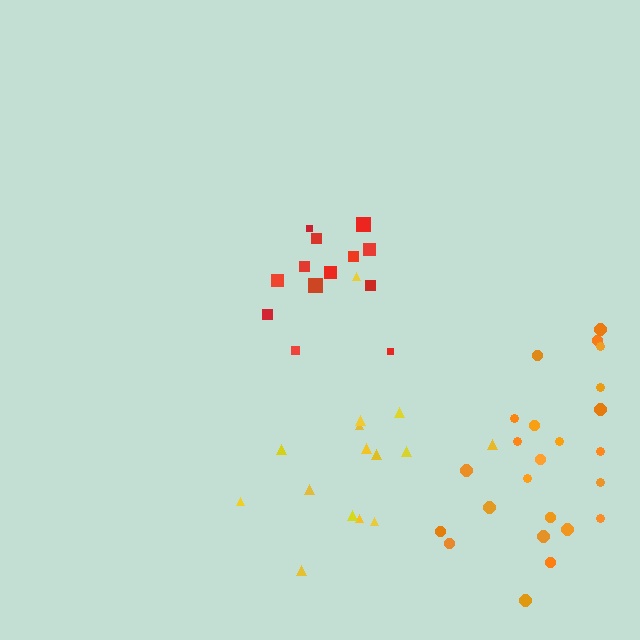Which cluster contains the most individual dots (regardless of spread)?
Orange (24).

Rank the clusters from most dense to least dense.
orange, red, yellow.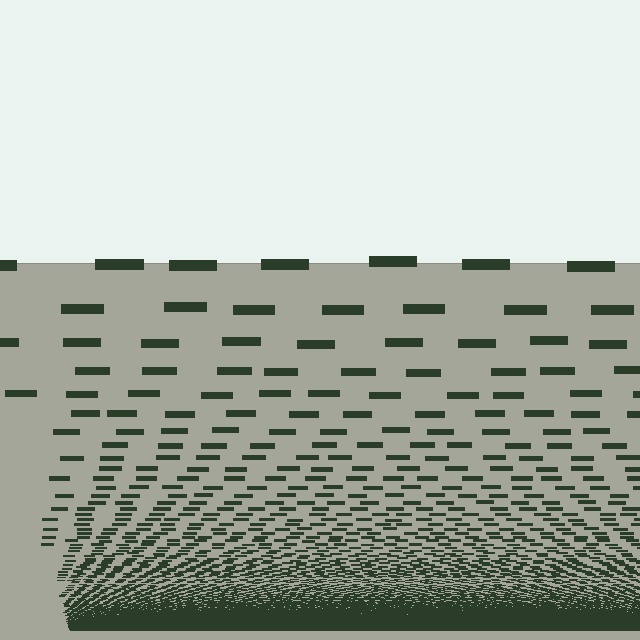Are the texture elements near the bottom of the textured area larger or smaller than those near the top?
Smaller. The gradient is inverted — elements near the bottom are smaller and denser.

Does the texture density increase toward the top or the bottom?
Density increases toward the bottom.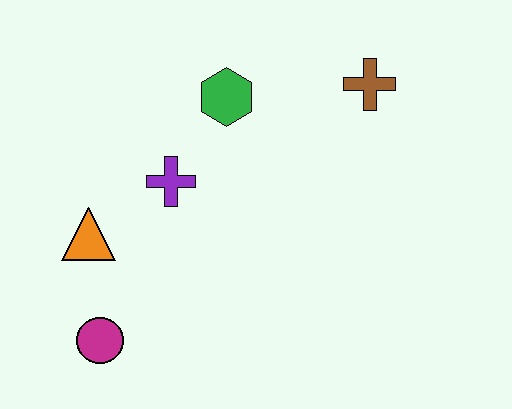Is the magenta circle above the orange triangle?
No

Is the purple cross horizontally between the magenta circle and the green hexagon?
Yes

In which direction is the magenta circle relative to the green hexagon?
The magenta circle is below the green hexagon.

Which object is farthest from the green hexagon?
The magenta circle is farthest from the green hexagon.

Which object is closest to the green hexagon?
The purple cross is closest to the green hexagon.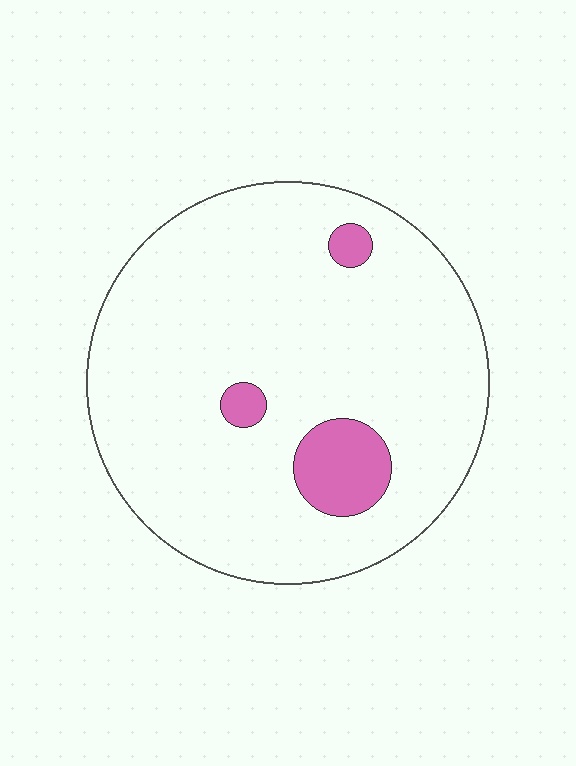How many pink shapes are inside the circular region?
3.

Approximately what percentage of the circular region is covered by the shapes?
Approximately 10%.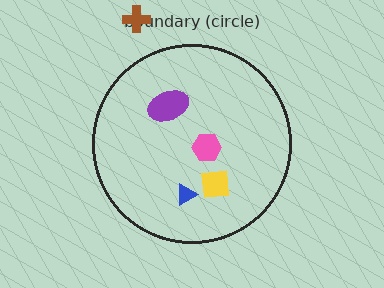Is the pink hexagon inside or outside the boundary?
Inside.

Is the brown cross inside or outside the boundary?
Outside.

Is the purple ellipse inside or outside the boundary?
Inside.